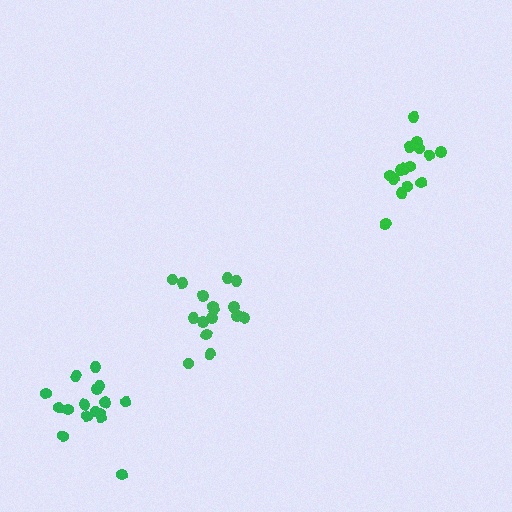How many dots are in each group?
Group 1: 15 dots, Group 2: 16 dots, Group 3: 16 dots (47 total).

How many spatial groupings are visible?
There are 3 spatial groupings.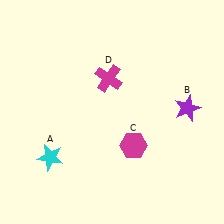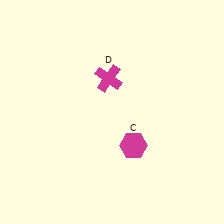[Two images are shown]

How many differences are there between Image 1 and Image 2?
There are 2 differences between the two images.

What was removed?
The cyan star (A), the purple star (B) were removed in Image 2.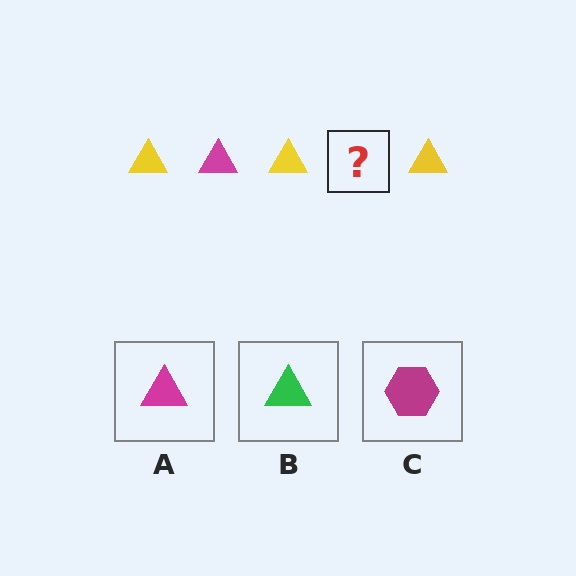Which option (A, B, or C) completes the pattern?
A.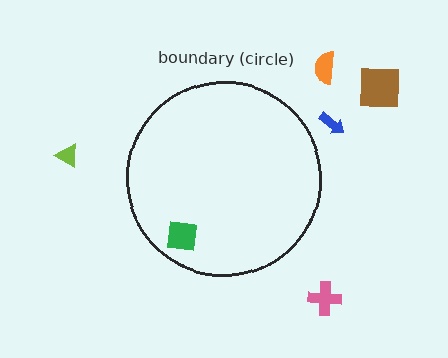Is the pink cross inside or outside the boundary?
Outside.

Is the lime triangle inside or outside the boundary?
Outside.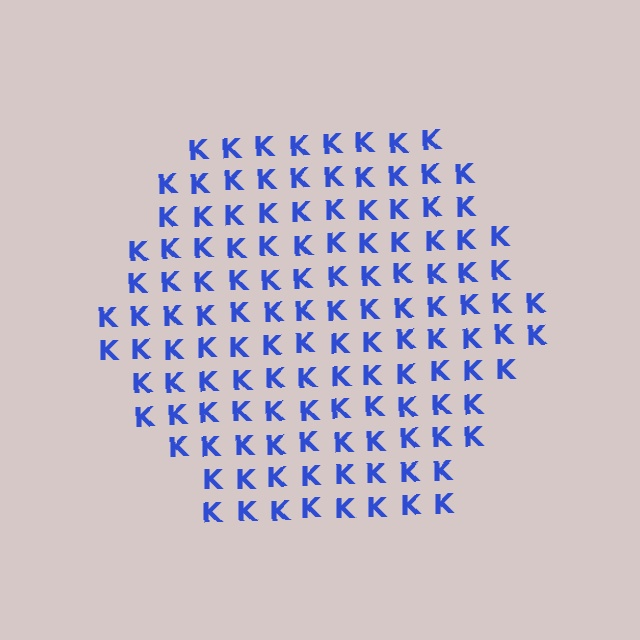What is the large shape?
The large shape is a hexagon.